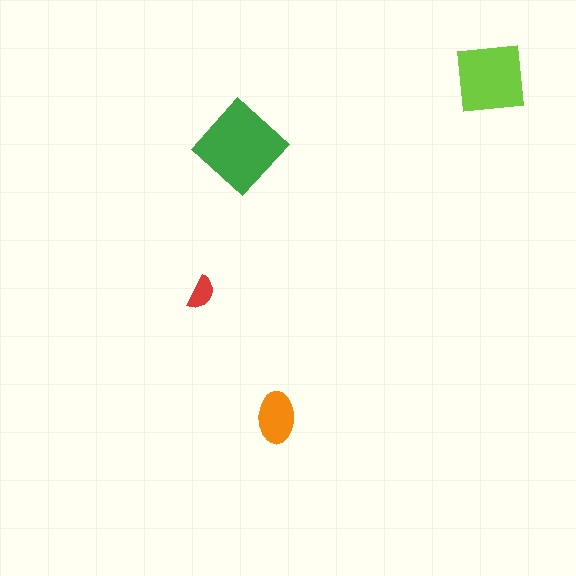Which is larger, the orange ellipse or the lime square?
The lime square.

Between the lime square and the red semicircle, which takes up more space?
The lime square.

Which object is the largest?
The green diamond.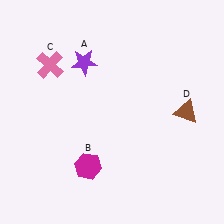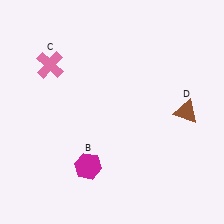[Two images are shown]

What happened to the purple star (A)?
The purple star (A) was removed in Image 2. It was in the top-left area of Image 1.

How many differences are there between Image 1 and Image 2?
There is 1 difference between the two images.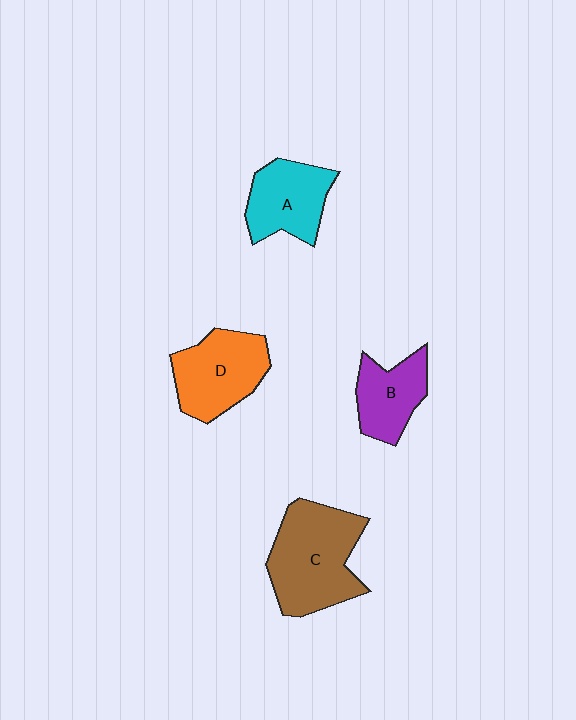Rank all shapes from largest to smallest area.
From largest to smallest: C (brown), D (orange), A (cyan), B (purple).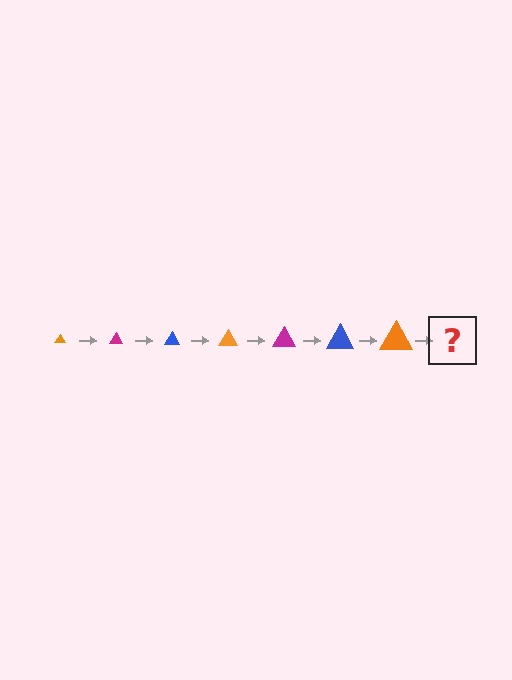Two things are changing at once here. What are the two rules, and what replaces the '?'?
The two rules are that the triangle grows larger each step and the color cycles through orange, magenta, and blue. The '?' should be a magenta triangle, larger than the previous one.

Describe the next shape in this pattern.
It should be a magenta triangle, larger than the previous one.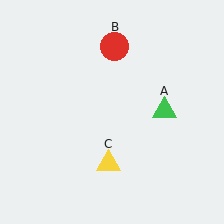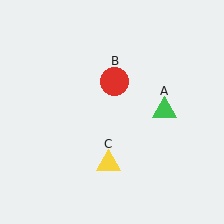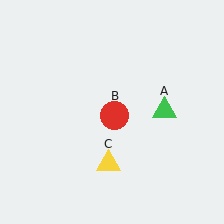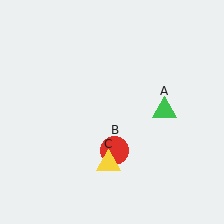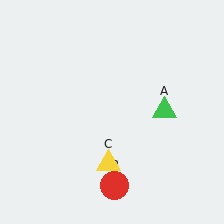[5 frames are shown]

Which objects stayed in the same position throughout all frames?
Green triangle (object A) and yellow triangle (object C) remained stationary.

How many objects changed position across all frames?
1 object changed position: red circle (object B).